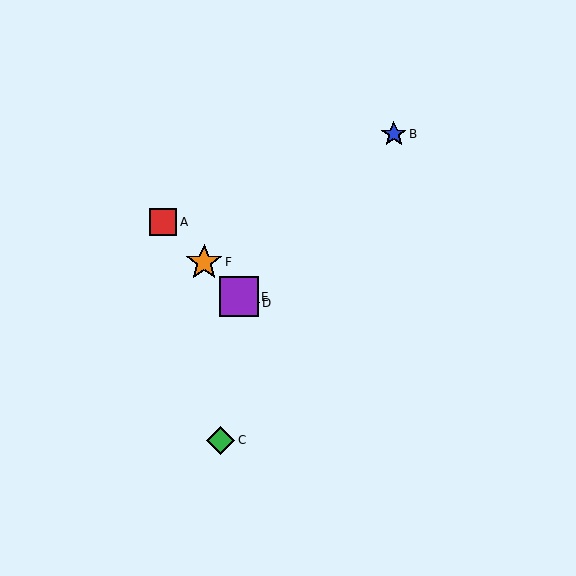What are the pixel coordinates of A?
Object A is at (163, 222).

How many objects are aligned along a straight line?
4 objects (A, D, E, F) are aligned along a straight line.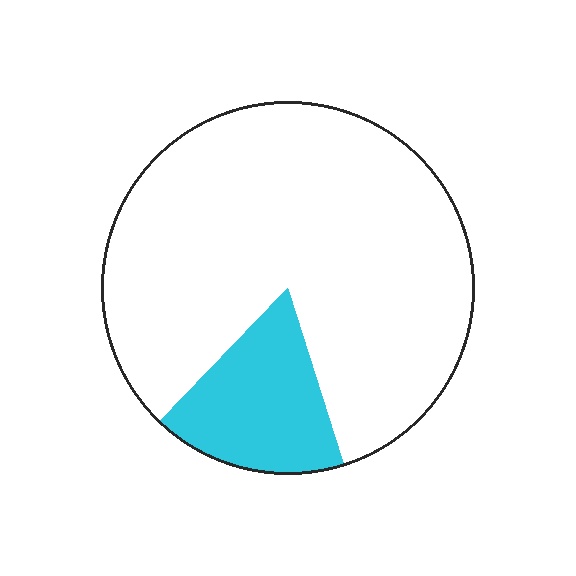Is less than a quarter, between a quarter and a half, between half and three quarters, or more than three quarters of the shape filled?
Less than a quarter.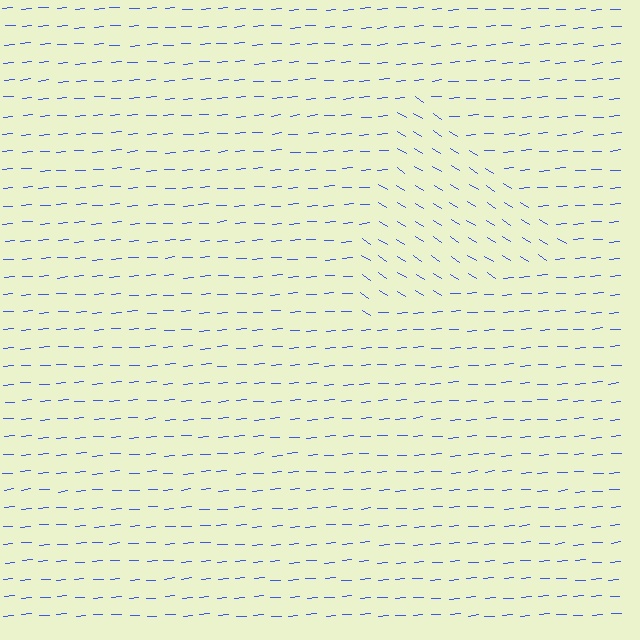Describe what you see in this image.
The image is filled with small blue line segments. A triangle region in the image has lines oriented differently from the surrounding lines, creating a visible texture boundary.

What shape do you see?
I see a triangle.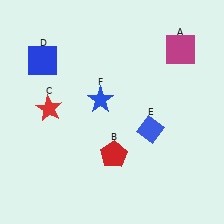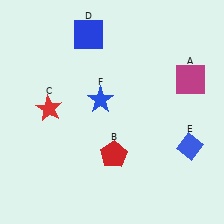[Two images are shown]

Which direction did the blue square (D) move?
The blue square (D) moved right.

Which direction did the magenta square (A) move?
The magenta square (A) moved down.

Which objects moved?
The objects that moved are: the magenta square (A), the blue square (D), the blue diamond (E).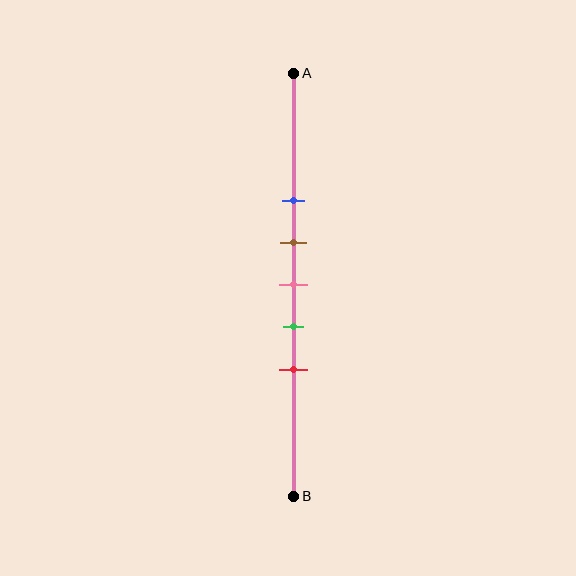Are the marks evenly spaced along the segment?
Yes, the marks are approximately evenly spaced.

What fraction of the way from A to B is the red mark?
The red mark is approximately 70% (0.7) of the way from A to B.